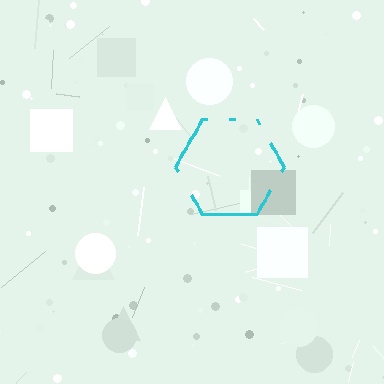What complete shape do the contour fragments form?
The contour fragments form a hexagon.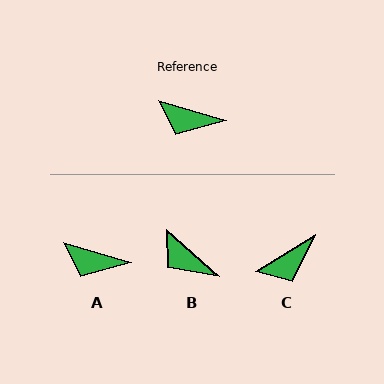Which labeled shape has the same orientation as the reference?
A.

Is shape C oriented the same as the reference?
No, it is off by about 49 degrees.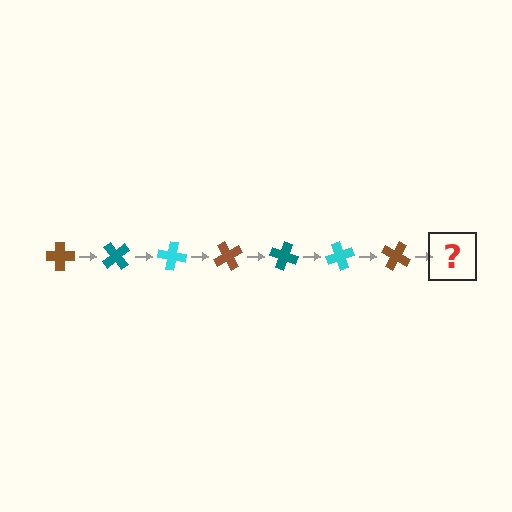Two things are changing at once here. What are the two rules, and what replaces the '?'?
The two rules are that it rotates 50 degrees each step and the color cycles through brown, teal, and cyan. The '?' should be a teal cross, rotated 350 degrees from the start.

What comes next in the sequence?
The next element should be a teal cross, rotated 350 degrees from the start.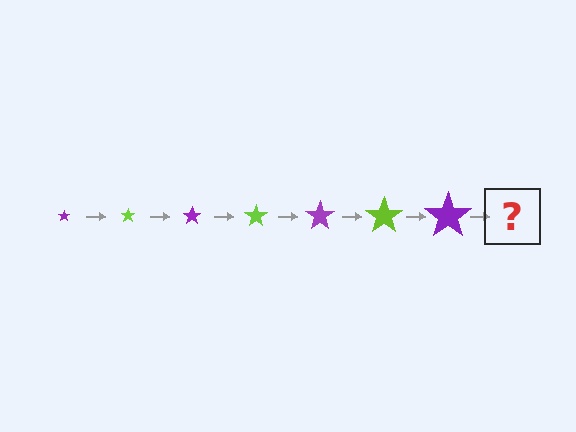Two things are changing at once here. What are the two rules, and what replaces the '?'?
The two rules are that the star grows larger each step and the color cycles through purple and lime. The '?' should be a lime star, larger than the previous one.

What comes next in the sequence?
The next element should be a lime star, larger than the previous one.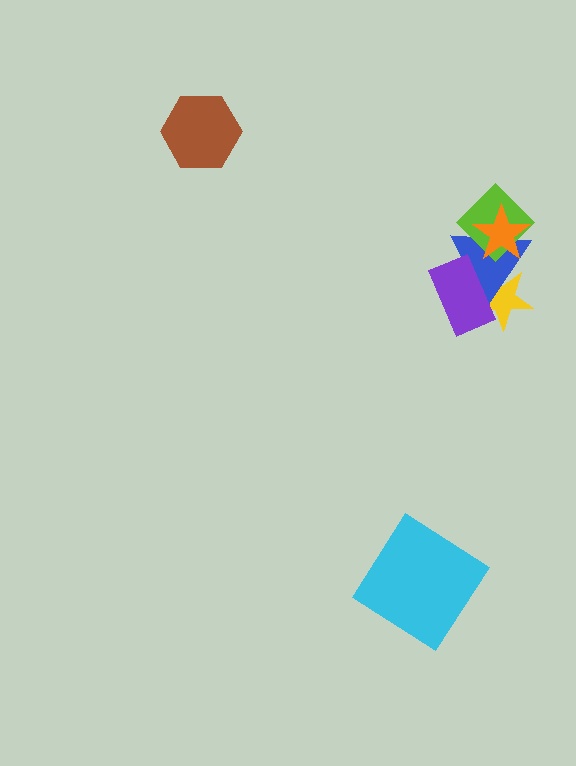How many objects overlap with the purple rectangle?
2 objects overlap with the purple rectangle.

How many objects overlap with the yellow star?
2 objects overlap with the yellow star.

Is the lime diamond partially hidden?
Yes, it is partially covered by another shape.